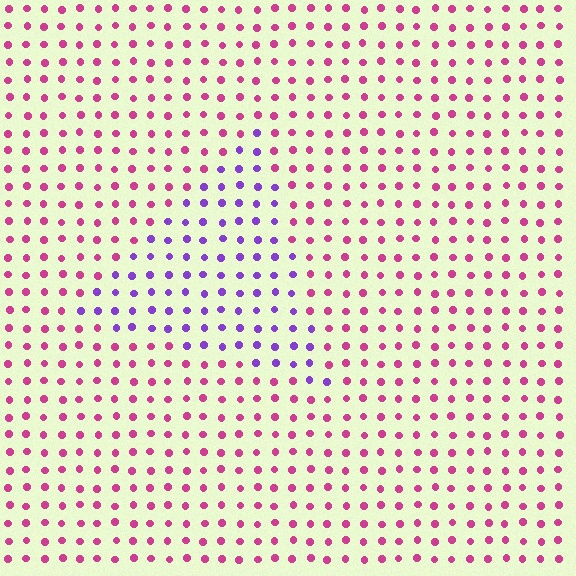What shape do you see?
I see a triangle.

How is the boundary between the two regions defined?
The boundary is defined purely by a slight shift in hue (about 55 degrees). Spacing, size, and orientation are identical on both sides.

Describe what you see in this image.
The image is filled with small magenta elements in a uniform arrangement. A triangle-shaped region is visible where the elements are tinted to a slightly different hue, forming a subtle color boundary.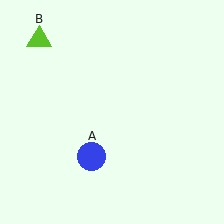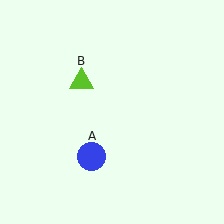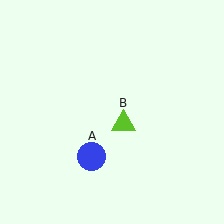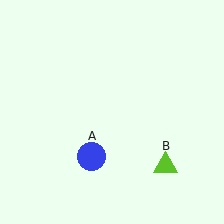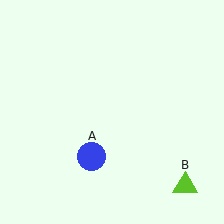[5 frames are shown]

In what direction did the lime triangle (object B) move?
The lime triangle (object B) moved down and to the right.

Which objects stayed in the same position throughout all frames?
Blue circle (object A) remained stationary.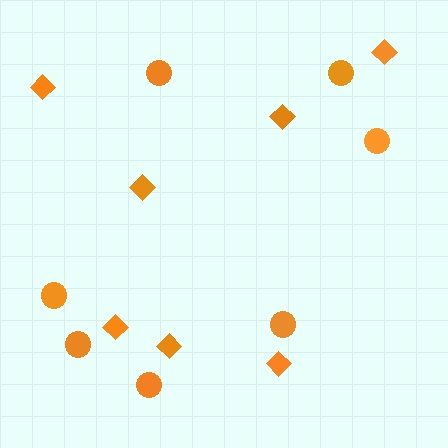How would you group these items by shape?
There are 2 groups: one group of diamonds (7) and one group of circles (7).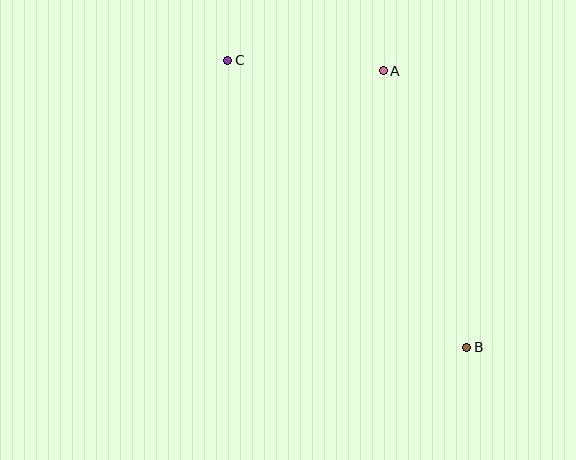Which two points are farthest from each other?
Points B and C are farthest from each other.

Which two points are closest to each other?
Points A and C are closest to each other.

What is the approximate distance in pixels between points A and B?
The distance between A and B is approximately 288 pixels.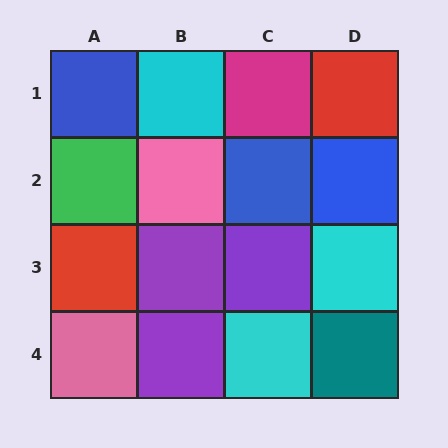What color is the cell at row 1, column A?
Blue.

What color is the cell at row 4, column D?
Teal.